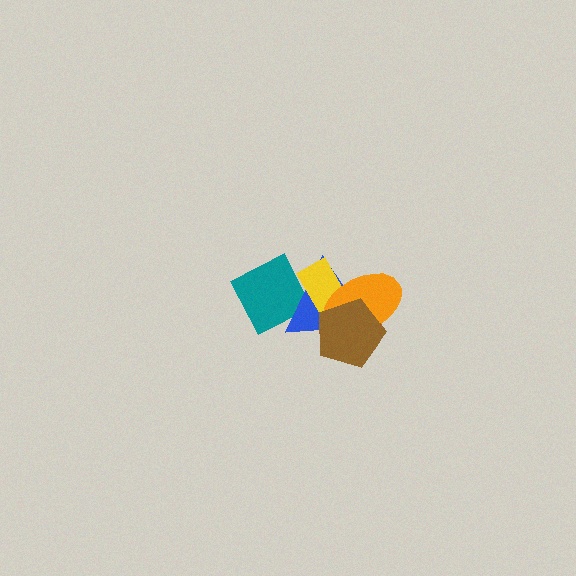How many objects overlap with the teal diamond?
2 objects overlap with the teal diamond.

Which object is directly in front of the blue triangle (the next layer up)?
The yellow rectangle is directly in front of the blue triangle.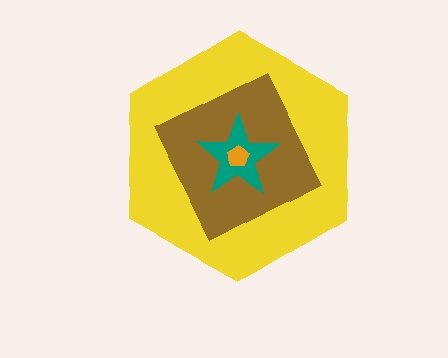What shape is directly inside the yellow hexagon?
The brown diamond.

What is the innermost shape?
The orange pentagon.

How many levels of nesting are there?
4.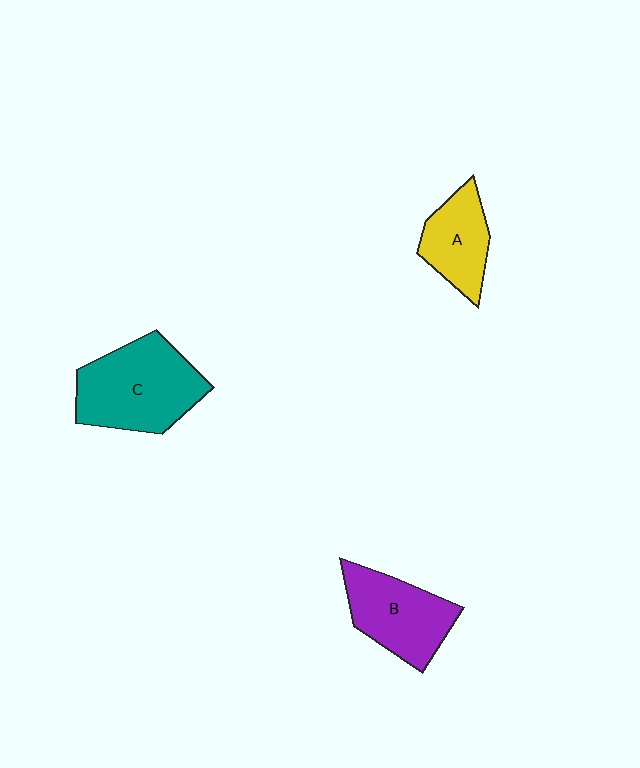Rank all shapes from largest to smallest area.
From largest to smallest: C (teal), B (purple), A (yellow).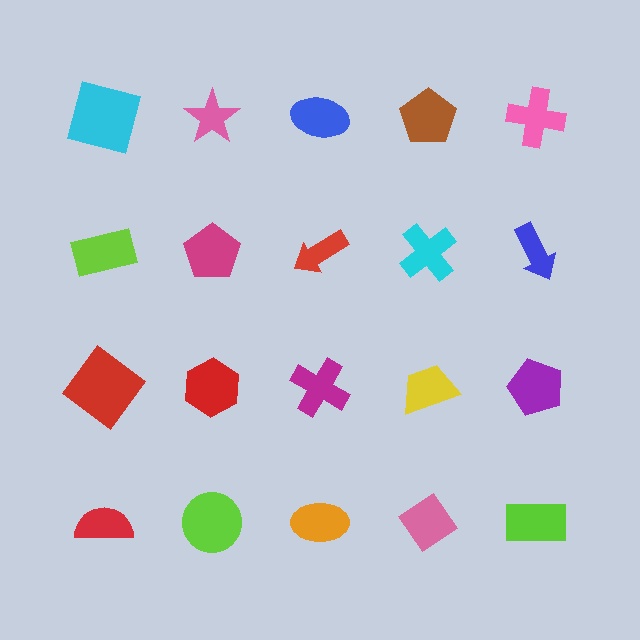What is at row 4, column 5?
A lime rectangle.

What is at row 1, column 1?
A cyan square.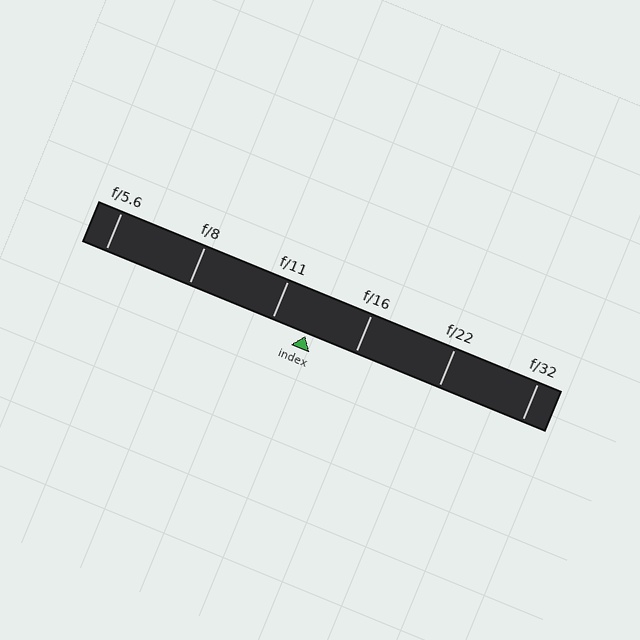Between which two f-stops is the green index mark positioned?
The index mark is between f/11 and f/16.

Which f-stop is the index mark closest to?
The index mark is closest to f/11.